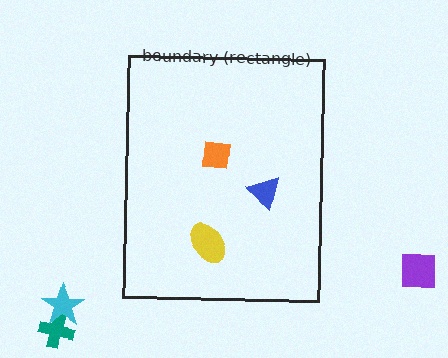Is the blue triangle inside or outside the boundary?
Inside.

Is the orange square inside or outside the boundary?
Inside.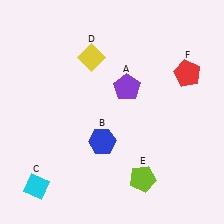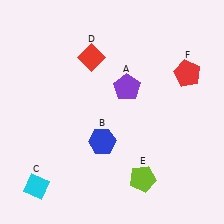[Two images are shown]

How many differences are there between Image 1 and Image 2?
There is 1 difference between the two images.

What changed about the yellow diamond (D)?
In Image 1, D is yellow. In Image 2, it changed to red.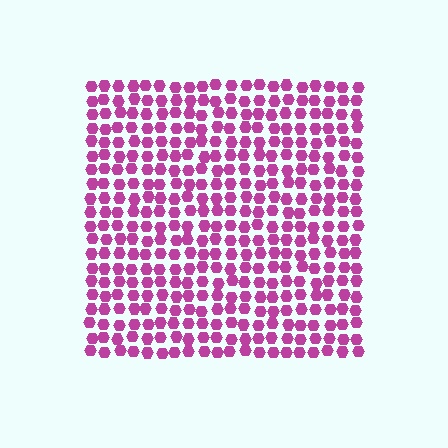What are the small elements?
The small elements are hexagons.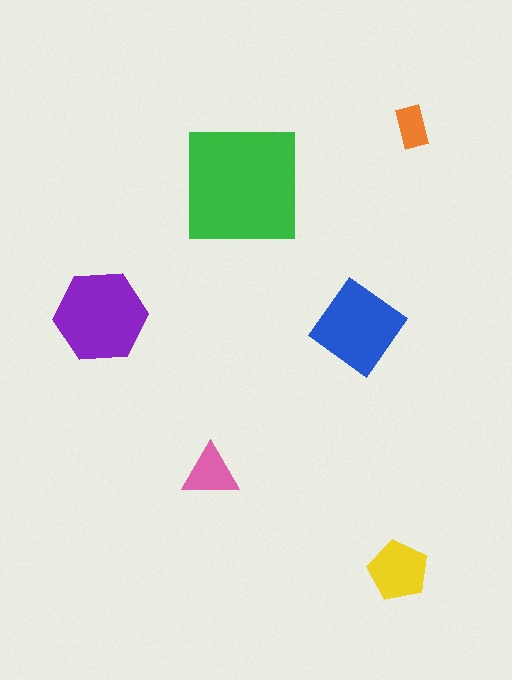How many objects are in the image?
There are 6 objects in the image.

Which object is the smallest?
The orange rectangle.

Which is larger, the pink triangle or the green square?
The green square.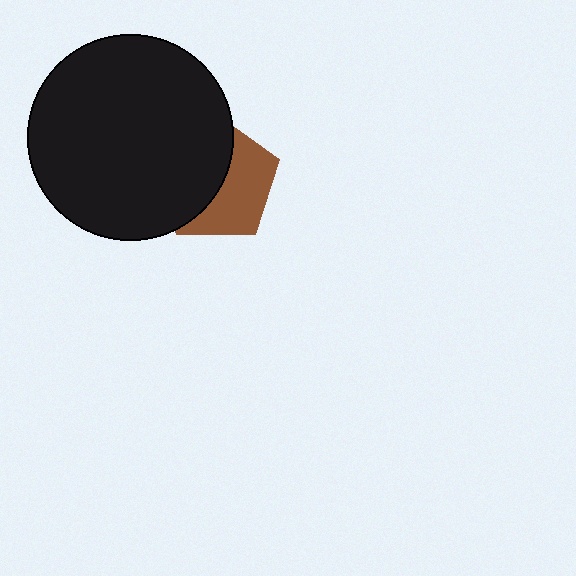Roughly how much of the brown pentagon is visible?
About half of it is visible (roughly 48%).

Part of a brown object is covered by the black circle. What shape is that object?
It is a pentagon.